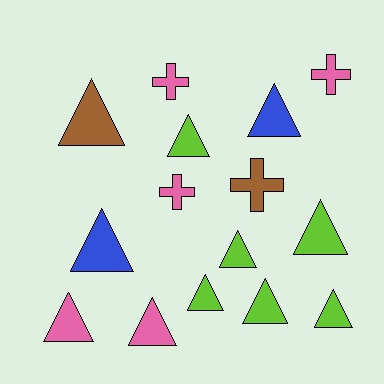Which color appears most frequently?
Lime, with 6 objects.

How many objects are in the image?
There are 15 objects.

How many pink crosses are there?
There are 3 pink crosses.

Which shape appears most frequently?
Triangle, with 11 objects.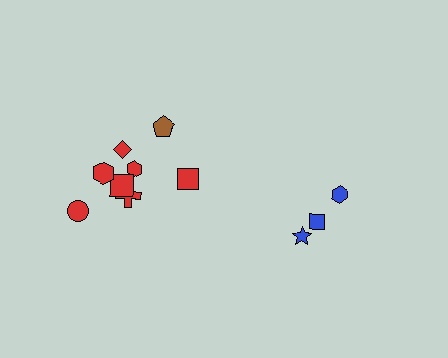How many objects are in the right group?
There are 3 objects.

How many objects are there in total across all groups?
There are 11 objects.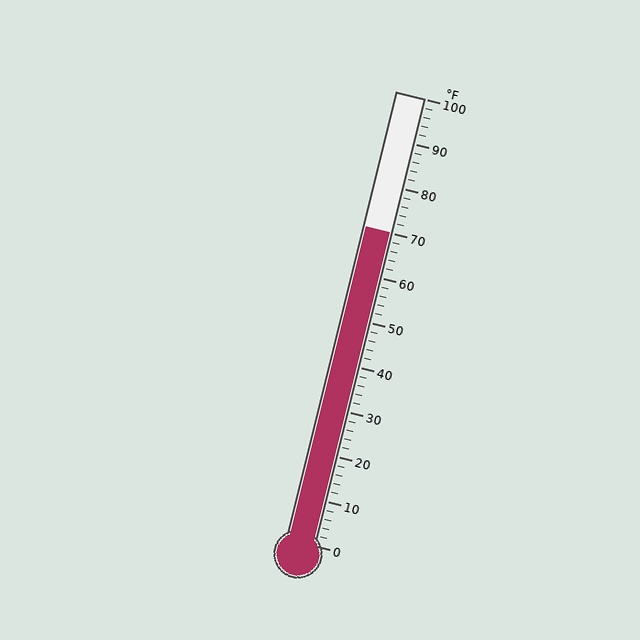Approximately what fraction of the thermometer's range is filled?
The thermometer is filled to approximately 70% of its range.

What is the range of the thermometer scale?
The thermometer scale ranges from 0°F to 100°F.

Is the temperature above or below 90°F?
The temperature is below 90°F.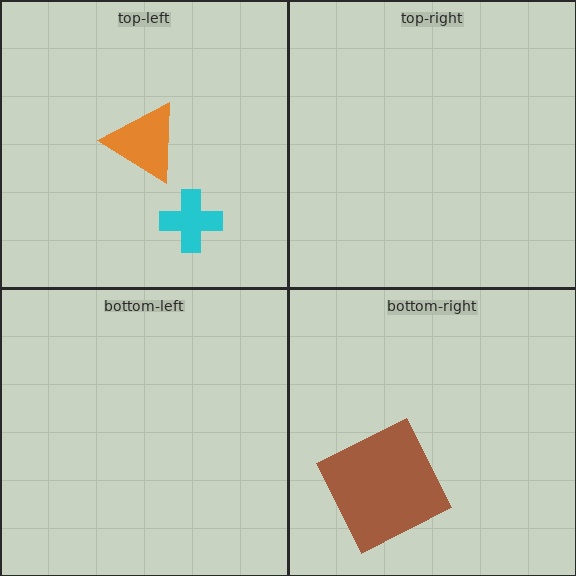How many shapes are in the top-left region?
2.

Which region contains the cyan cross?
The top-left region.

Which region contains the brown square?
The bottom-right region.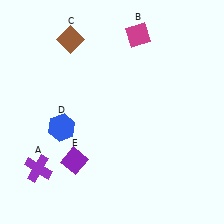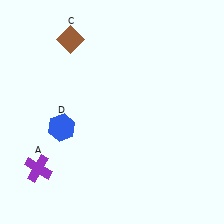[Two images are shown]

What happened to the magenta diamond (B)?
The magenta diamond (B) was removed in Image 2. It was in the top-right area of Image 1.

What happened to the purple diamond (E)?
The purple diamond (E) was removed in Image 2. It was in the bottom-left area of Image 1.